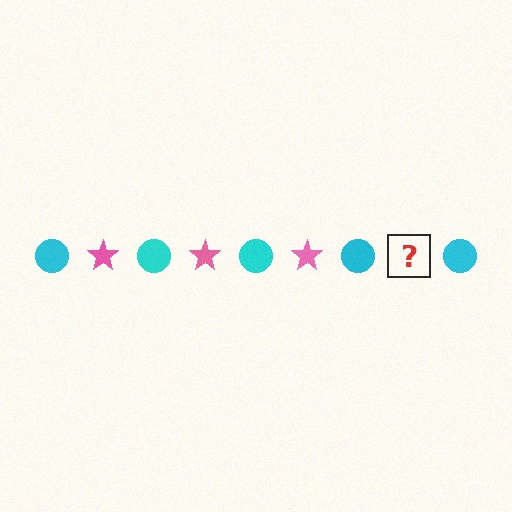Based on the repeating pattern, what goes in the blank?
The blank should be a pink star.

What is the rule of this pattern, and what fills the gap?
The rule is that the pattern alternates between cyan circle and pink star. The gap should be filled with a pink star.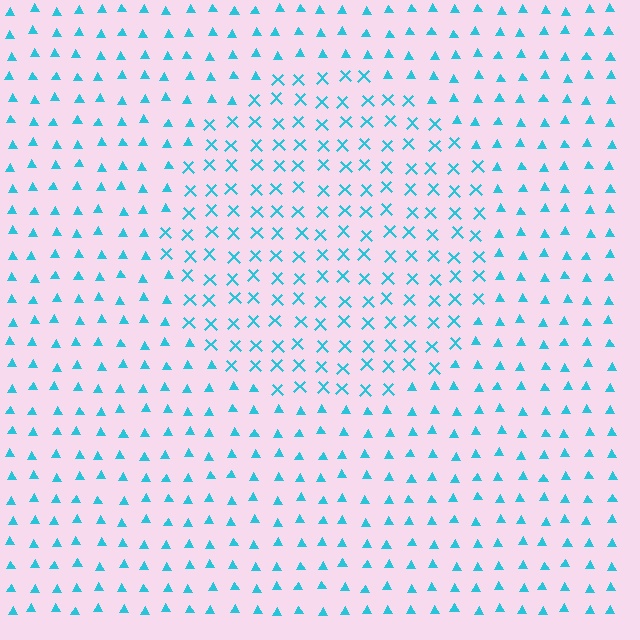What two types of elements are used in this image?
The image uses X marks inside the circle region and triangles outside it.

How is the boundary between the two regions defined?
The boundary is defined by a change in element shape: X marks inside vs. triangles outside. All elements share the same color and spacing.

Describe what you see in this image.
The image is filled with small cyan elements arranged in a uniform grid. A circle-shaped region contains X marks, while the surrounding area contains triangles. The boundary is defined purely by the change in element shape.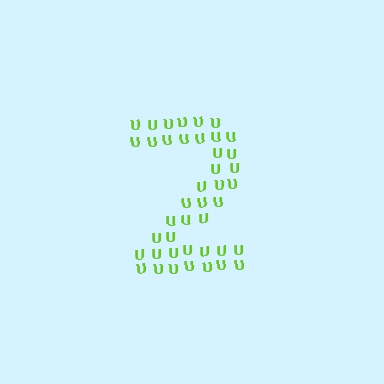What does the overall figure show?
The overall figure shows the digit 2.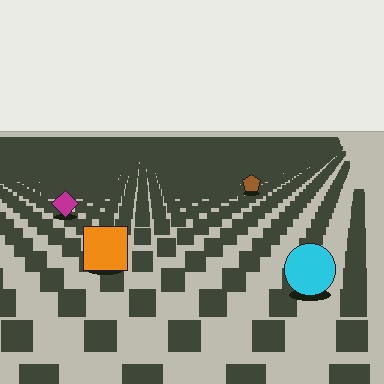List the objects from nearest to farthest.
From nearest to farthest: the cyan circle, the orange square, the magenta diamond, the brown pentagon.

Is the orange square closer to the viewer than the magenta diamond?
Yes. The orange square is closer — you can tell from the texture gradient: the ground texture is coarser near it.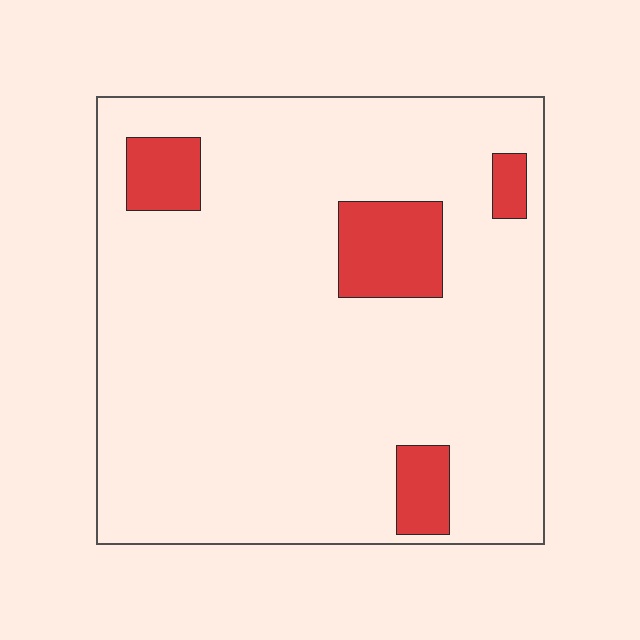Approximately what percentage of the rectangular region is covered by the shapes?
Approximately 10%.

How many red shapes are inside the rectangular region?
4.